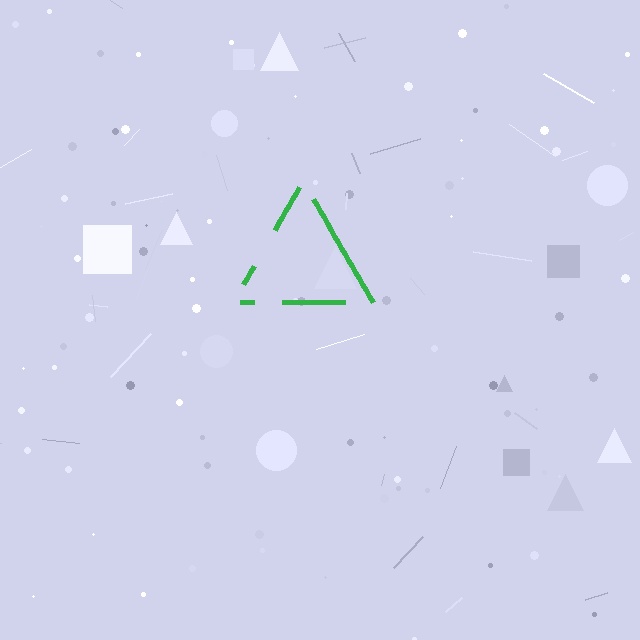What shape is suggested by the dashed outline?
The dashed outline suggests a triangle.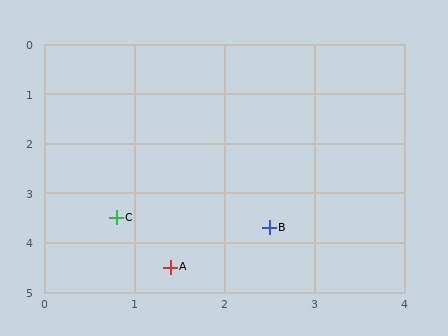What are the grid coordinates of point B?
Point B is at approximately (2.5, 3.7).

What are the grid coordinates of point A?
Point A is at approximately (1.4, 4.5).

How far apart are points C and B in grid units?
Points C and B are about 1.7 grid units apart.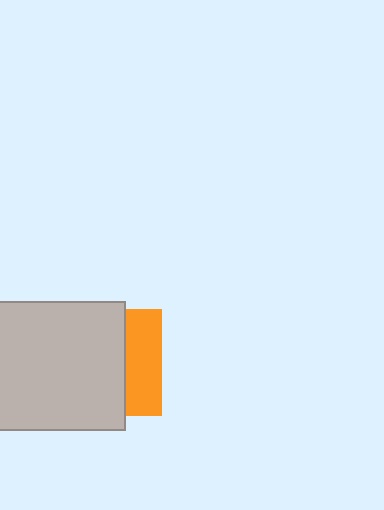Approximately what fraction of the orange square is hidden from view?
Roughly 66% of the orange square is hidden behind the light gray rectangle.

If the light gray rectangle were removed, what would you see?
You would see the complete orange square.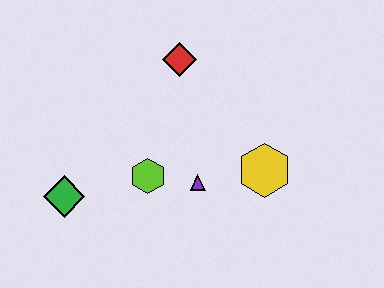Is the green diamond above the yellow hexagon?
No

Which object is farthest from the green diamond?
The yellow hexagon is farthest from the green diamond.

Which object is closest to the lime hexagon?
The purple triangle is closest to the lime hexagon.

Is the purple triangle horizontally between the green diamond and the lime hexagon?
No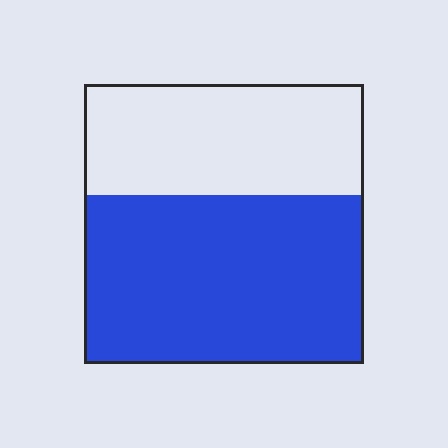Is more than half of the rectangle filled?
Yes.